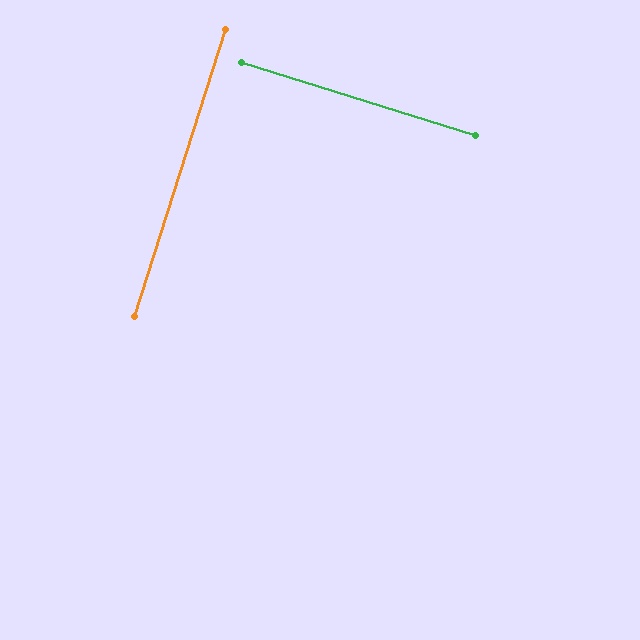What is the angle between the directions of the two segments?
Approximately 90 degrees.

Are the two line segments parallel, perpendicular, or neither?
Perpendicular — they meet at approximately 90°.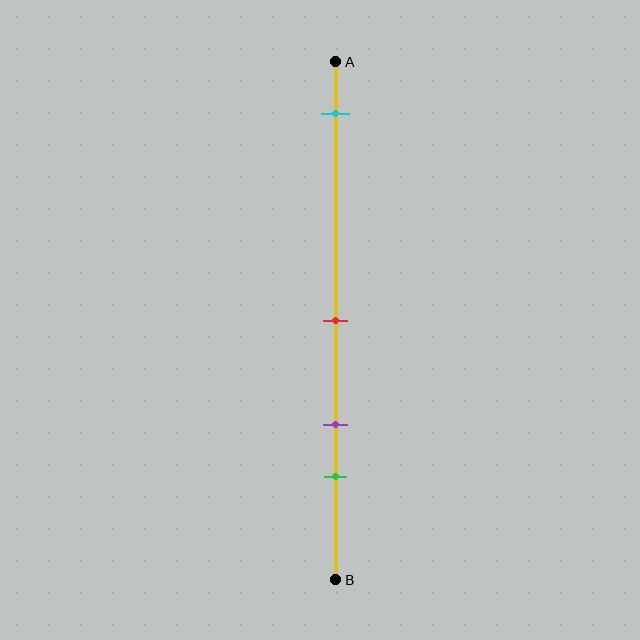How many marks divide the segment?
There are 4 marks dividing the segment.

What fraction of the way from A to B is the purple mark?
The purple mark is approximately 70% (0.7) of the way from A to B.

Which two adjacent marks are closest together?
The purple and green marks are the closest adjacent pair.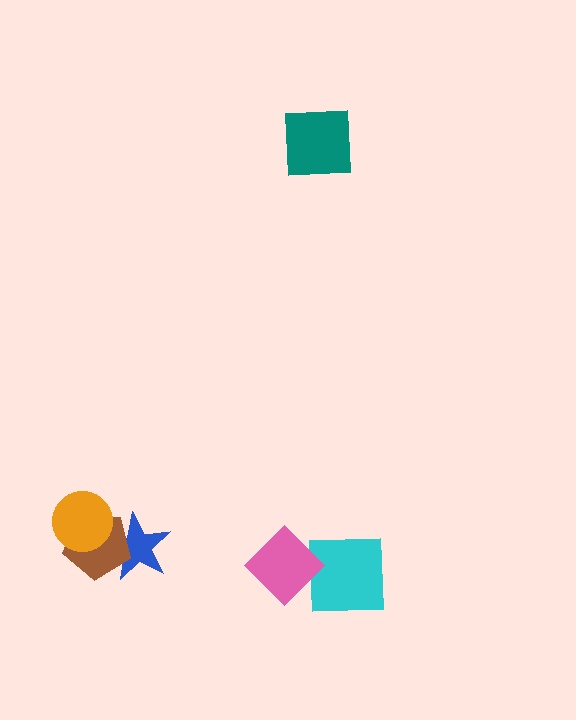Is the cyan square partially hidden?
Yes, it is partially covered by another shape.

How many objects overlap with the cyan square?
1 object overlaps with the cyan square.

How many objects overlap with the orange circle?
1 object overlaps with the orange circle.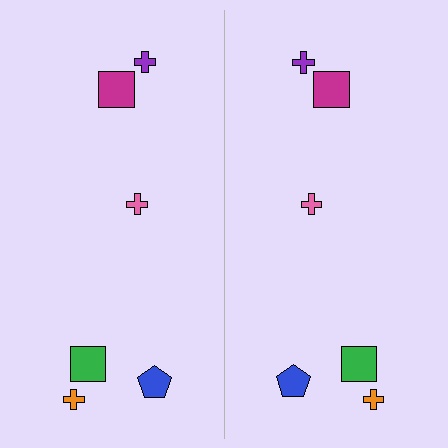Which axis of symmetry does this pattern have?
The pattern has a vertical axis of symmetry running through the center of the image.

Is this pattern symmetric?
Yes, this pattern has bilateral (reflection) symmetry.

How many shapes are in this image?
There are 12 shapes in this image.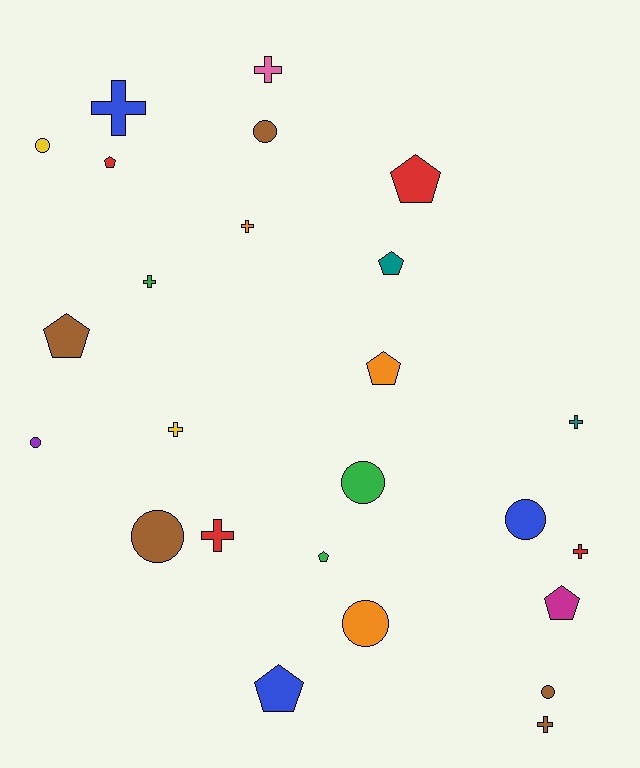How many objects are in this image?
There are 25 objects.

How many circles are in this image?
There are 8 circles.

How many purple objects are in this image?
There is 1 purple object.